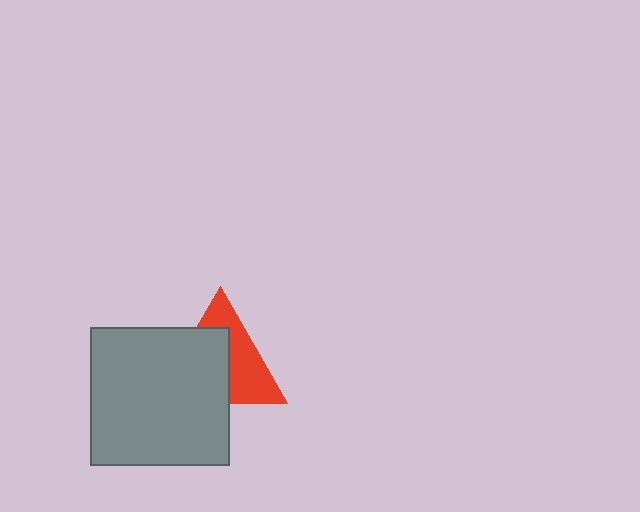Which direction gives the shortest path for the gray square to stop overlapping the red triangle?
Moving toward the lower-left gives the shortest separation.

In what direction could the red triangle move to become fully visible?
The red triangle could move toward the upper-right. That would shift it out from behind the gray square entirely.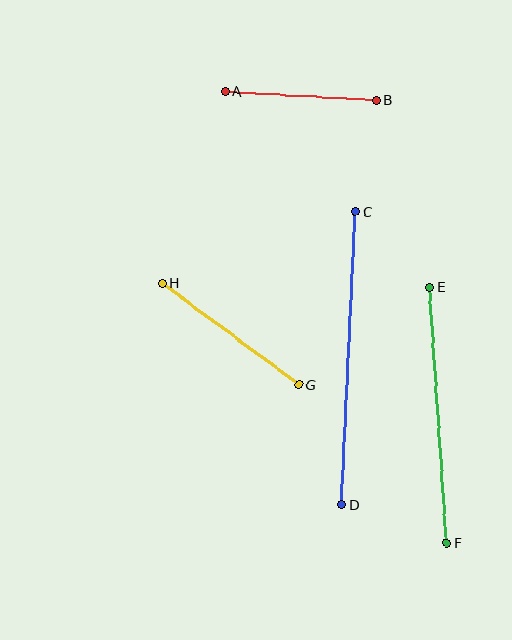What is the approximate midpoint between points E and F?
The midpoint is at approximately (438, 415) pixels.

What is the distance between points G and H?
The distance is approximately 170 pixels.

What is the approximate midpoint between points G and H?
The midpoint is at approximately (231, 334) pixels.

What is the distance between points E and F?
The distance is approximately 256 pixels.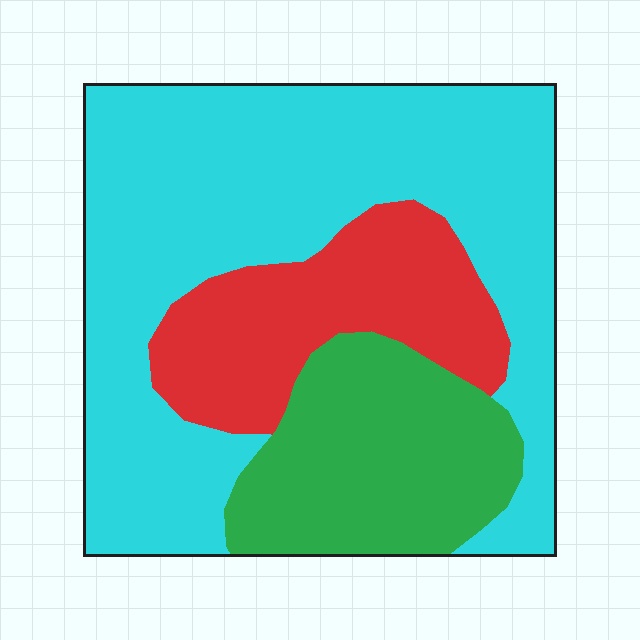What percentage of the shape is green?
Green covers about 20% of the shape.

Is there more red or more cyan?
Cyan.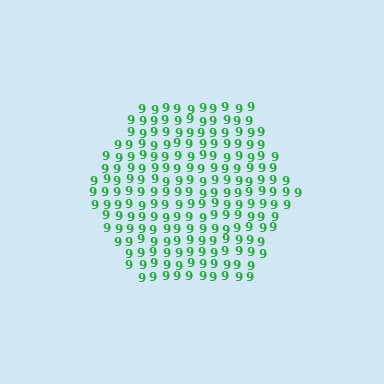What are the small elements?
The small elements are digit 9's.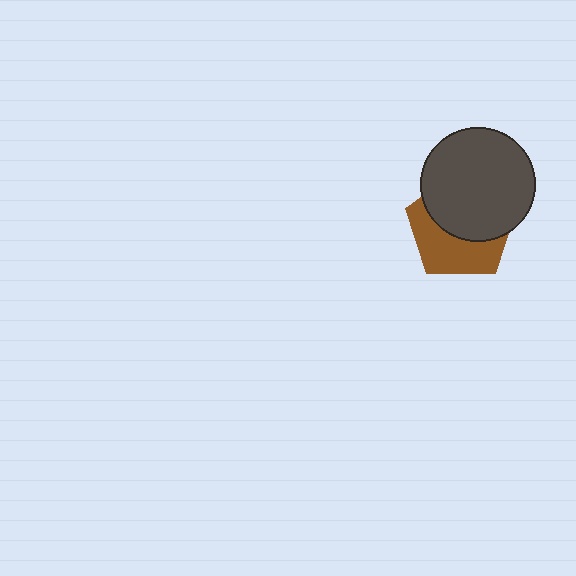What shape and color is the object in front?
The object in front is a dark gray circle.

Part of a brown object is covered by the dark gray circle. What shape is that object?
It is a pentagon.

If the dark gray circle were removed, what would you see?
You would see the complete brown pentagon.